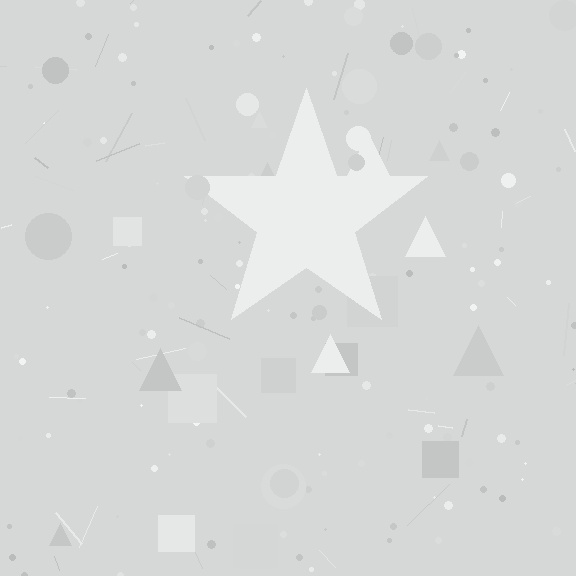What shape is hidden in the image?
A star is hidden in the image.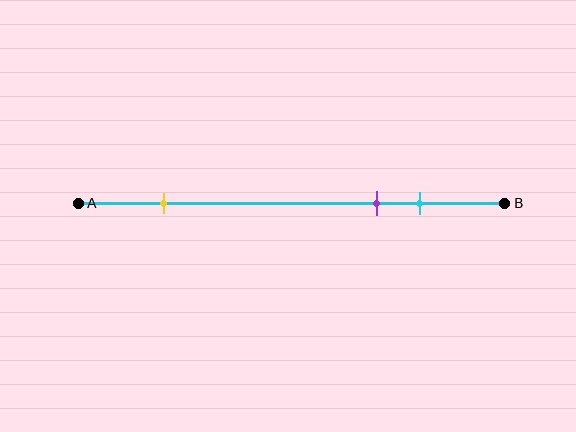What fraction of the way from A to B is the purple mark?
The purple mark is approximately 70% (0.7) of the way from A to B.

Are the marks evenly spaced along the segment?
No, the marks are not evenly spaced.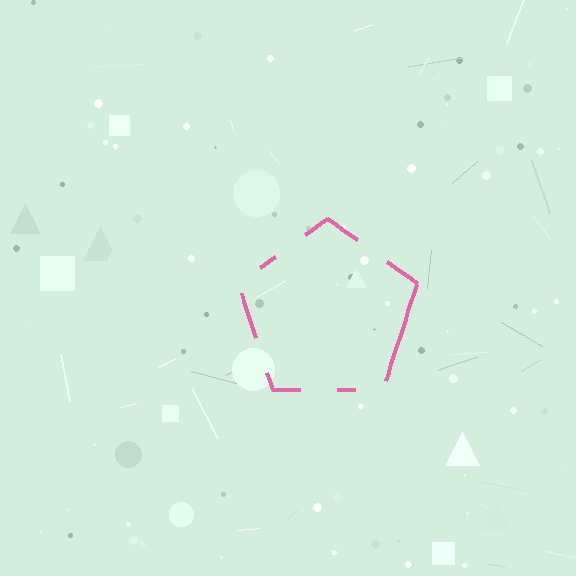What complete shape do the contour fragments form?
The contour fragments form a pentagon.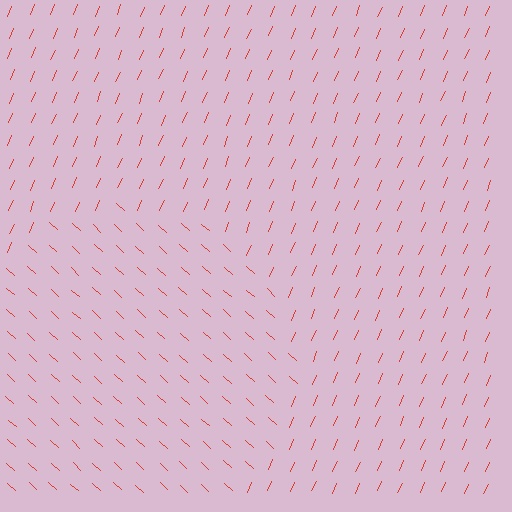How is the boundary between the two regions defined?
The boundary is defined purely by a change in line orientation (approximately 71 degrees difference). All lines are the same color and thickness.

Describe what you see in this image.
The image is filled with small red line segments. A circle region in the image has lines oriented differently from the surrounding lines, creating a visible texture boundary.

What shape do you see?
I see a circle.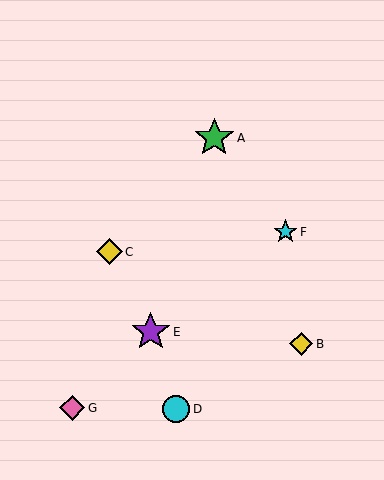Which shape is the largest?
The green star (labeled A) is the largest.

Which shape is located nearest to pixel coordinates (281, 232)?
The cyan star (labeled F) at (286, 232) is nearest to that location.